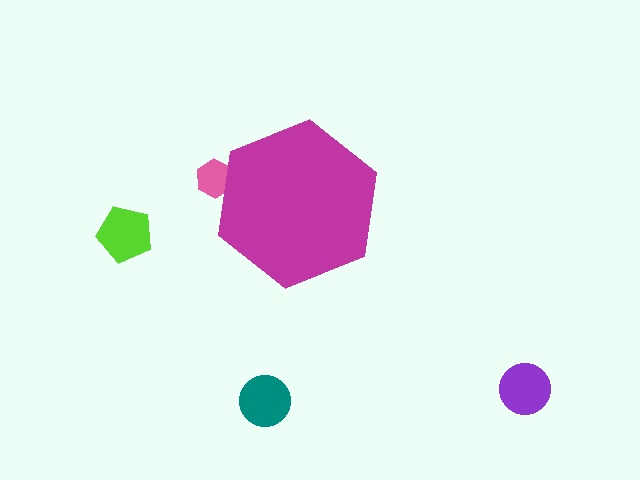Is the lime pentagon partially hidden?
No, the lime pentagon is fully visible.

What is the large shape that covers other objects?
A magenta hexagon.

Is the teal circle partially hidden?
No, the teal circle is fully visible.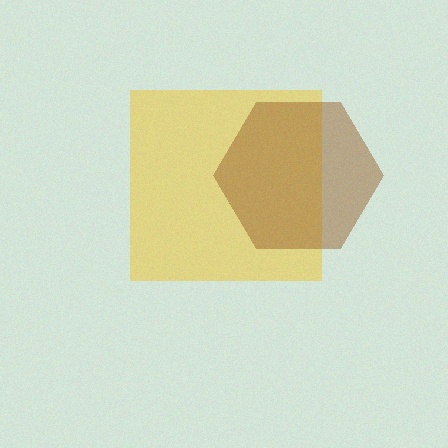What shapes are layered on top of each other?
The layered shapes are: a yellow square, a brown hexagon.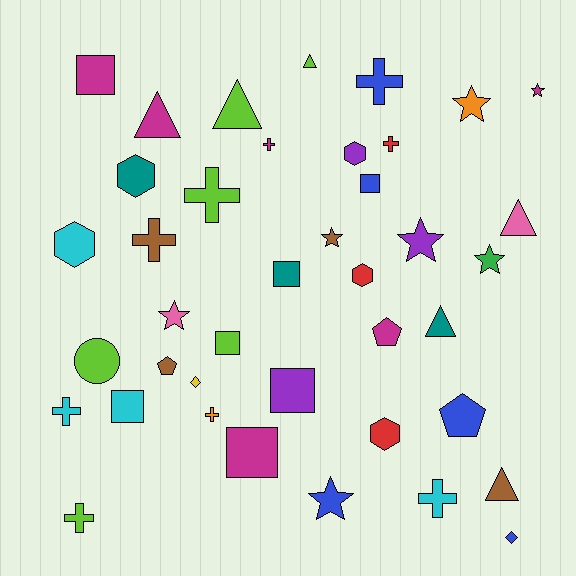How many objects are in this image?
There are 40 objects.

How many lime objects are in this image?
There are 6 lime objects.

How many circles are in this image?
There is 1 circle.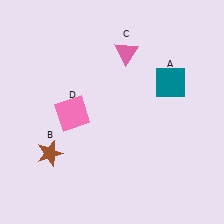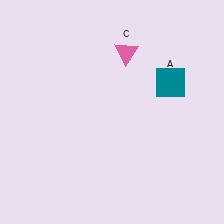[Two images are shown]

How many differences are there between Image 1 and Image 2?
There are 2 differences between the two images.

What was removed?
The pink square (D), the brown star (B) were removed in Image 2.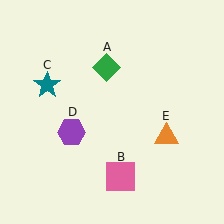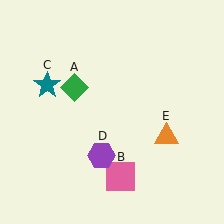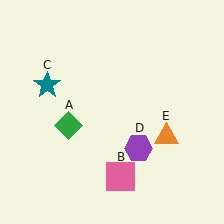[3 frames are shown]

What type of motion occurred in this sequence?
The green diamond (object A), purple hexagon (object D) rotated counterclockwise around the center of the scene.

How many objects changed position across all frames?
2 objects changed position: green diamond (object A), purple hexagon (object D).